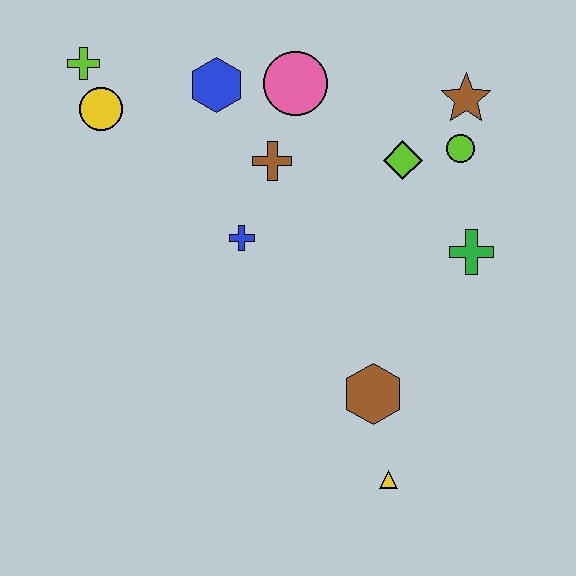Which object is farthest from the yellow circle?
The yellow triangle is farthest from the yellow circle.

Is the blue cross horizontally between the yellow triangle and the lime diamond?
No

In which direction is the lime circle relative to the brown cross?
The lime circle is to the right of the brown cross.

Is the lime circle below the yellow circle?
Yes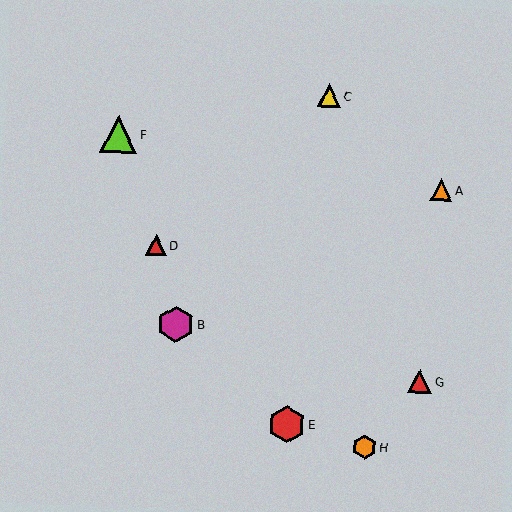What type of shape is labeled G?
Shape G is a red triangle.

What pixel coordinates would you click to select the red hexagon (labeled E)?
Click at (287, 425) to select the red hexagon E.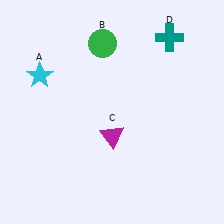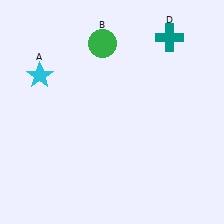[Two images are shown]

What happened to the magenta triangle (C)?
The magenta triangle (C) was removed in Image 2. It was in the bottom-right area of Image 1.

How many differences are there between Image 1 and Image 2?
There is 1 difference between the two images.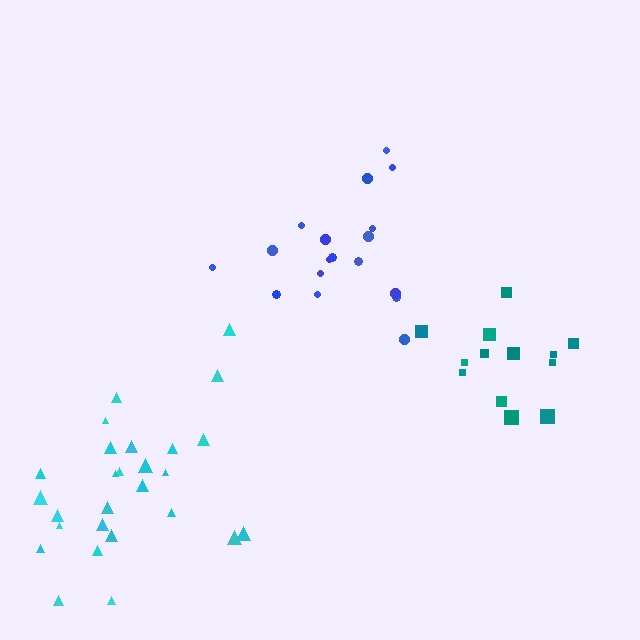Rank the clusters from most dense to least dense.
blue, teal, cyan.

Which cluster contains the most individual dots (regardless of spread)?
Cyan (27).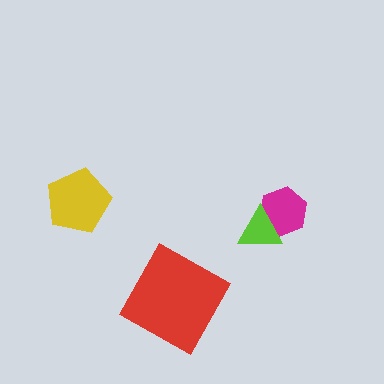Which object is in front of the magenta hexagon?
The lime triangle is in front of the magenta hexagon.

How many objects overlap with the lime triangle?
1 object overlaps with the lime triangle.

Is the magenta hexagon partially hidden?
Yes, it is partially covered by another shape.